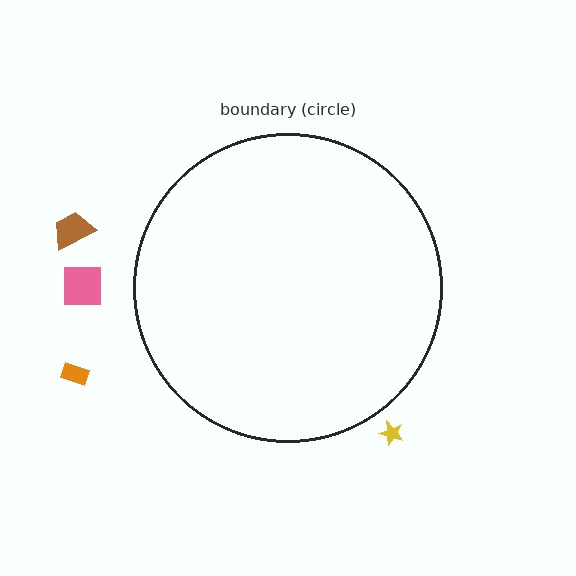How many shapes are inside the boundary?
0 inside, 4 outside.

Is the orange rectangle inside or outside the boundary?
Outside.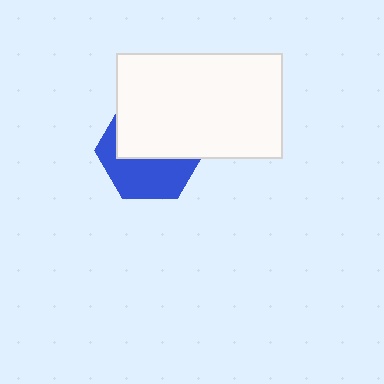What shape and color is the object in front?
The object in front is a white rectangle.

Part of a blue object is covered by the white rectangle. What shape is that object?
It is a hexagon.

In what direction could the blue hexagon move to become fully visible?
The blue hexagon could move down. That would shift it out from behind the white rectangle entirely.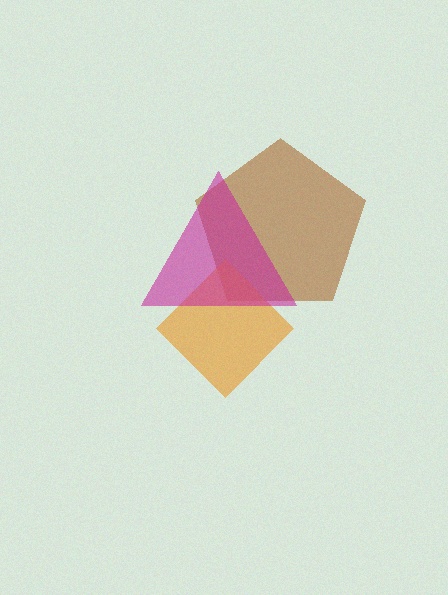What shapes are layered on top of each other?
The layered shapes are: a brown pentagon, an orange diamond, a magenta triangle.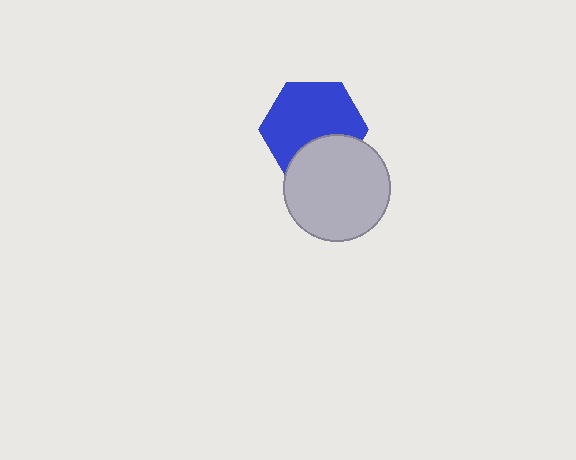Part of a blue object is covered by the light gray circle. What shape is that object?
It is a hexagon.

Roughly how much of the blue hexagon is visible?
Most of it is visible (roughly 70%).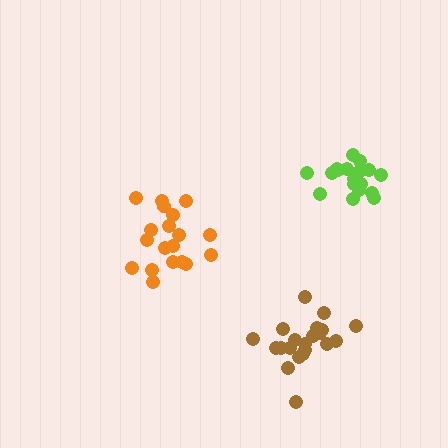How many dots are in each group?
Group 1: 18 dots, Group 2: 19 dots, Group 3: 21 dots (58 total).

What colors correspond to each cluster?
The clusters are colored: lime, orange, brown.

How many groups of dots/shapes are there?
There are 3 groups.